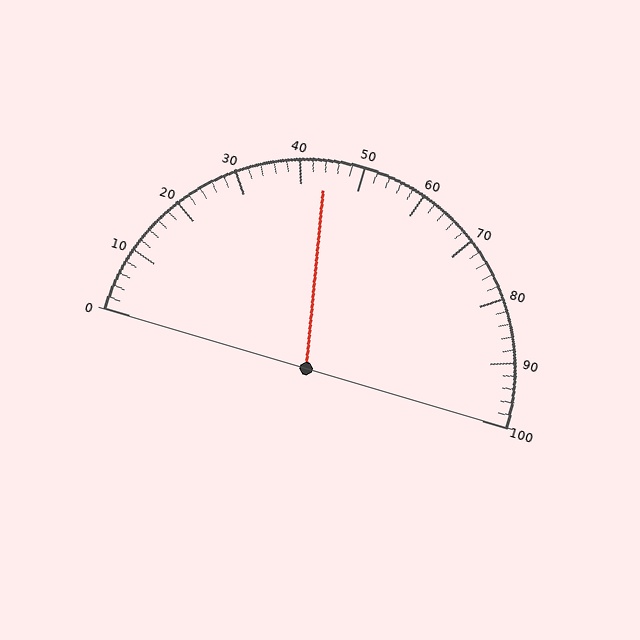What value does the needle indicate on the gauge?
The needle indicates approximately 44.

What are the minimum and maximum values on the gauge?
The gauge ranges from 0 to 100.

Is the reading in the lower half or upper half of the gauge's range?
The reading is in the lower half of the range (0 to 100).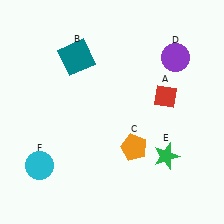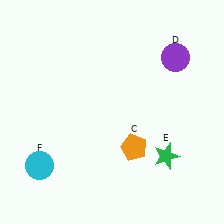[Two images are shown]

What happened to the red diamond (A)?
The red diamond (A) was removed in Image 2. It was in the top-right area of Image 1.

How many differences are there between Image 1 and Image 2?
There are 2 differences between the two images.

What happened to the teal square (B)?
The teal square (B) was removed in Image 2. It was in the top-left area of Image 1.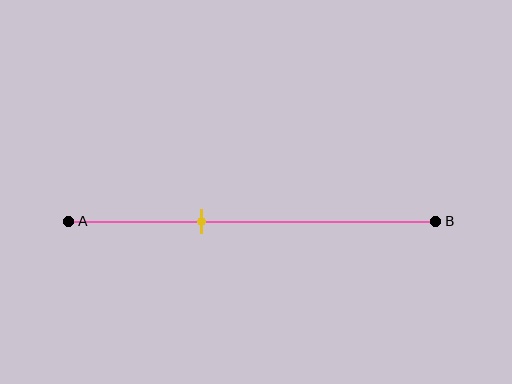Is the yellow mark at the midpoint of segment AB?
No, the mark is at about 35% from A, not at the 50% midpoint.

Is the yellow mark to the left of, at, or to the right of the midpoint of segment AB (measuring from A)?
The yellow mark is to the left of the midpoint of segment AB.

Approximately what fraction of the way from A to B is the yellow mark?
The yellow mark is approximately 35% of the way from A to B.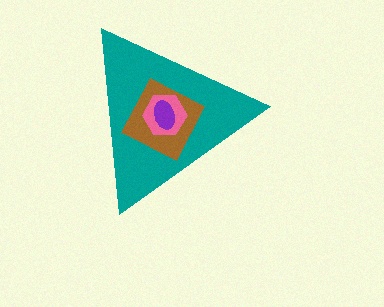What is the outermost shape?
The teal triangle.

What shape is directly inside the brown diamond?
The pink hexagon.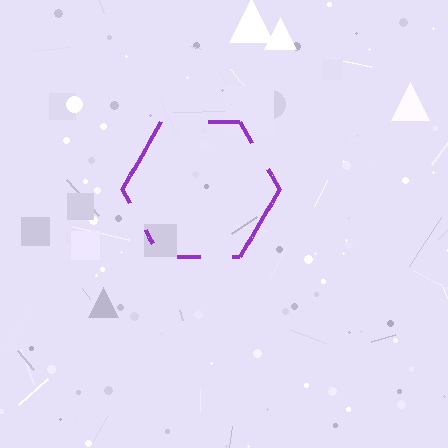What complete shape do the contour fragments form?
The contour fragments form a hexagon.